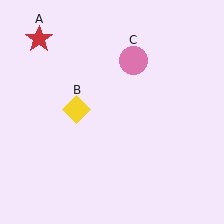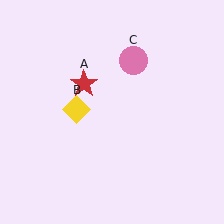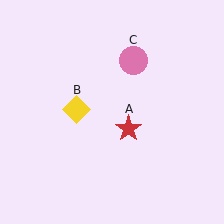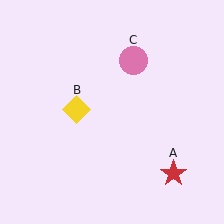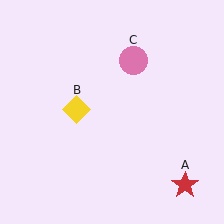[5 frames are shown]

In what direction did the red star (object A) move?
The red star (object A) moved down and to the right.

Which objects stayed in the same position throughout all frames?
Yellow diamond (object B) and pink circle (object C) remained stationary.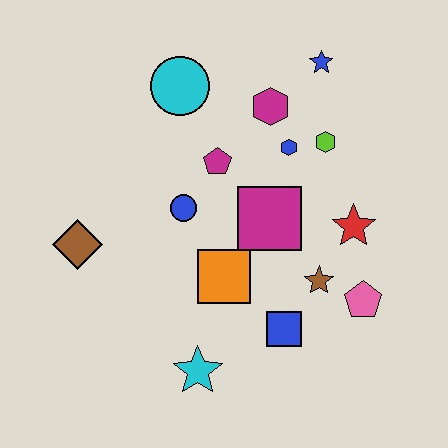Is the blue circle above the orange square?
Yes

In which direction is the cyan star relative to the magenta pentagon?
The cyan star is below the magenta pentagon.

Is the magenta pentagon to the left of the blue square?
Yes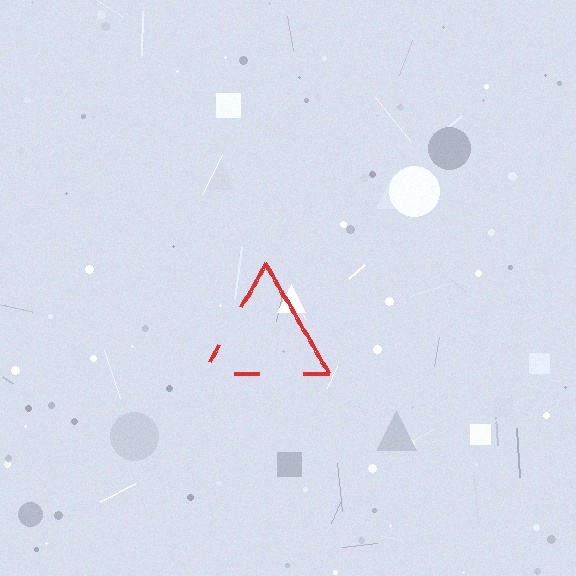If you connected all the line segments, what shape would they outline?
They would outline a triangle.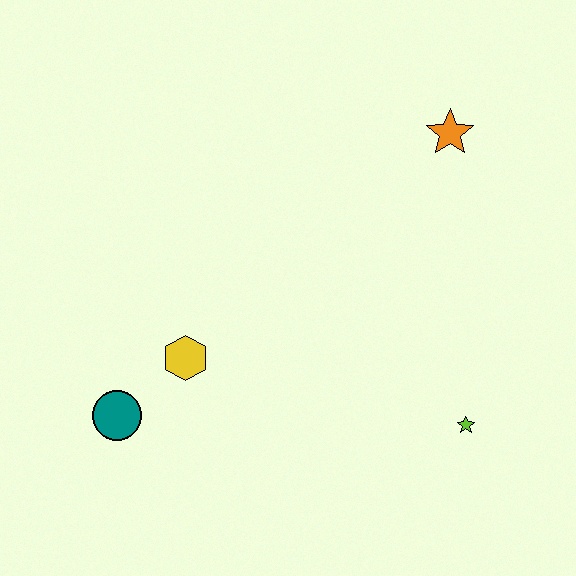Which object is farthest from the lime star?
The teal circle is farthest from the lime star.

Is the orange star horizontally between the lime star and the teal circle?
Yes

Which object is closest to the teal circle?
The yellow hexagon is closest to the teal circle.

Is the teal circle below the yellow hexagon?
Yes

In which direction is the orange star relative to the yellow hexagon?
The orange star is to the right of the yellow hexagon.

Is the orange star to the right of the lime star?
No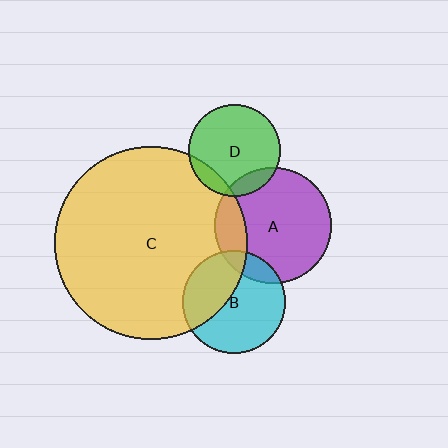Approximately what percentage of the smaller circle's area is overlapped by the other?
Approximately 20%.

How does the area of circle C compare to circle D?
Approximately 4.4 times.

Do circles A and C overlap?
Yes.